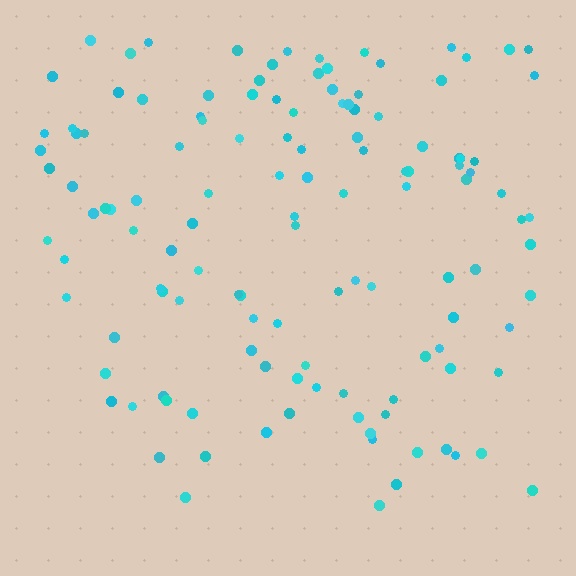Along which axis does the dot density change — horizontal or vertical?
Vertical.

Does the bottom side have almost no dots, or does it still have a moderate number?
Still a moderate number, just noticeably fewer than the top.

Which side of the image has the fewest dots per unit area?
The bottom.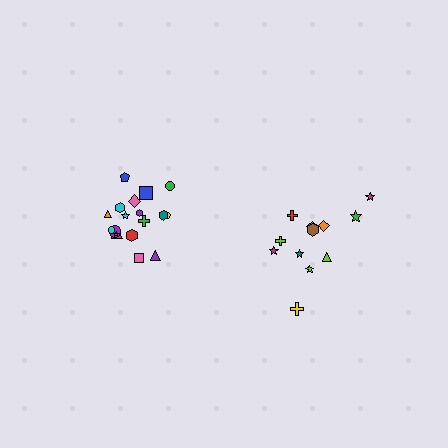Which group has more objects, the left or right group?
The left group.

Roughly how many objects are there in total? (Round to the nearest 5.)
Roughly 30 objects in total.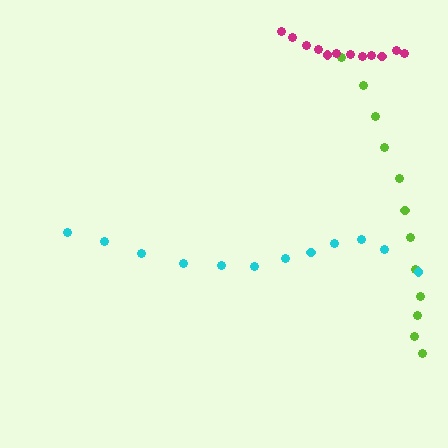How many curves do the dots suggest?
There are 3 distinct paths.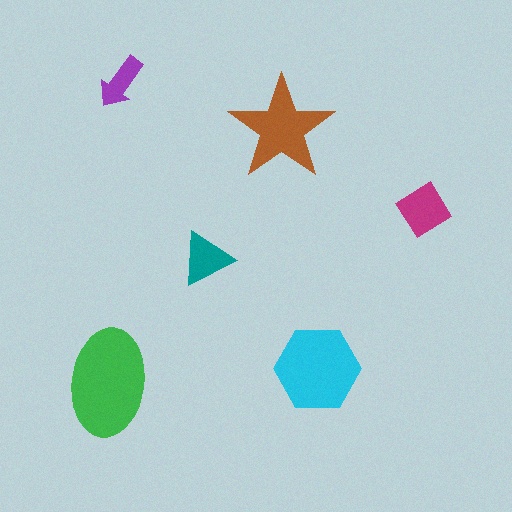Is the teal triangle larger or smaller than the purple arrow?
Larger.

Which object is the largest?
The green ellipse.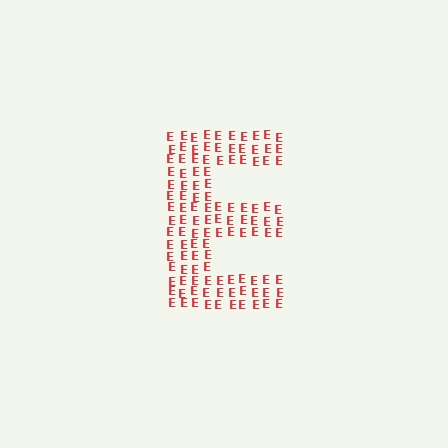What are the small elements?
The small elements are letter E's.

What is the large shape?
The large shape is the letter E.